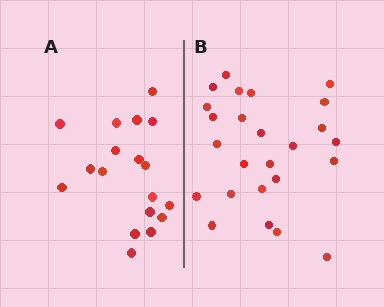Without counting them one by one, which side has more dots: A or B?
Region B (the right region) has more dots.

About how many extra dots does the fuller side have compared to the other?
Region B has roughly 8 or so more dots than region A.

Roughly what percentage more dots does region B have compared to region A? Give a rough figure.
About 40% more.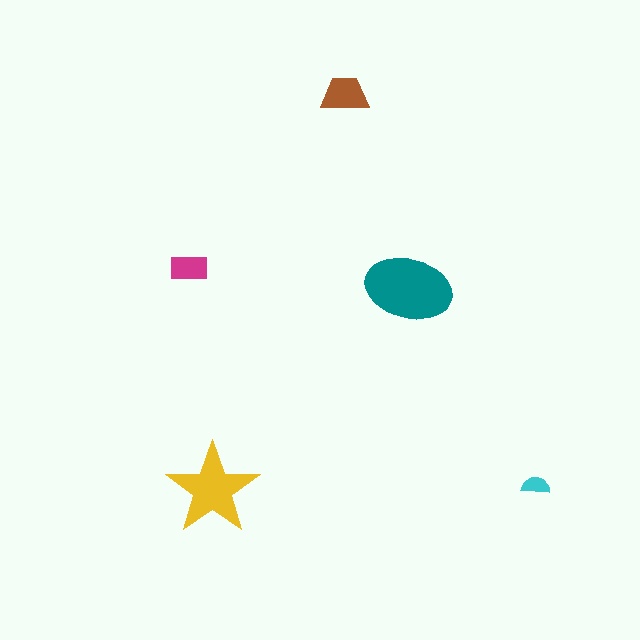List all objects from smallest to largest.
The cyan semicircle, the magenta rectangle, the brown trapezoid, the yellow star, the teal ellipse.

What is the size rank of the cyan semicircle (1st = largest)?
5th.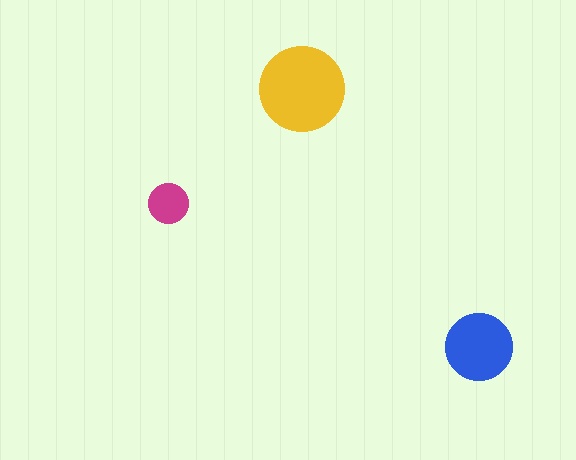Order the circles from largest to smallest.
the yellow one, the blue one, the magenta one.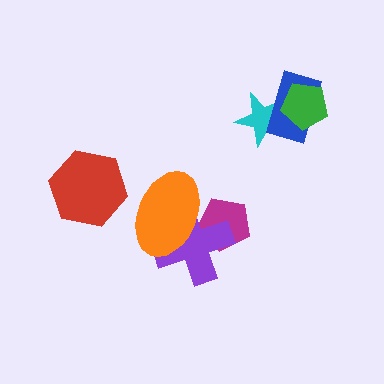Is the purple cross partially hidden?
Yes, it is partially covered by another shape.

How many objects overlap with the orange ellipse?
2 objects overlap with the orange ellipse.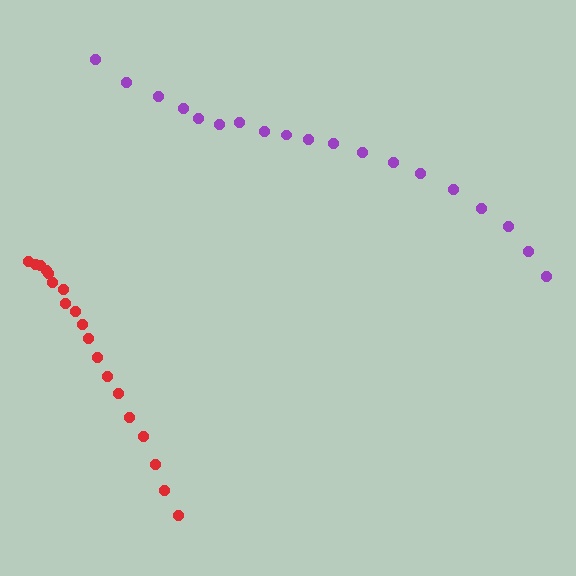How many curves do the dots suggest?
There are 2 distinct paths.